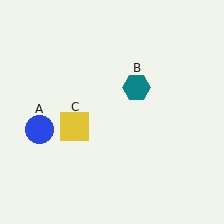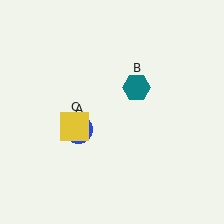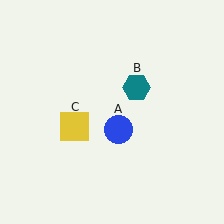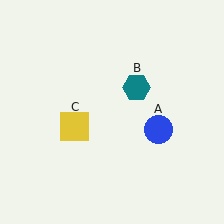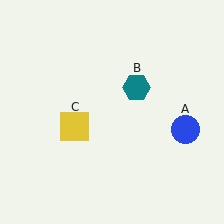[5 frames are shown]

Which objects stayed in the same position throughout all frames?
Teal hexagon (object B) and yellow square (object C) remained stationary.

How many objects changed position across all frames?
1 object changed position: blue circle (object A).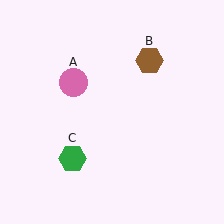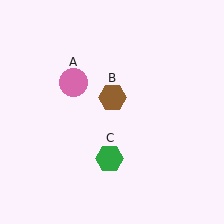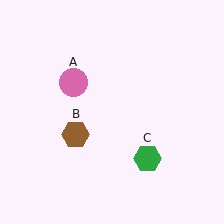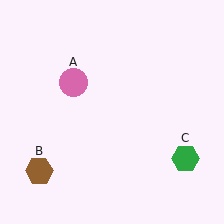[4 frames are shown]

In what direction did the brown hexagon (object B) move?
The brown hexagon (object B) moved down and to the left.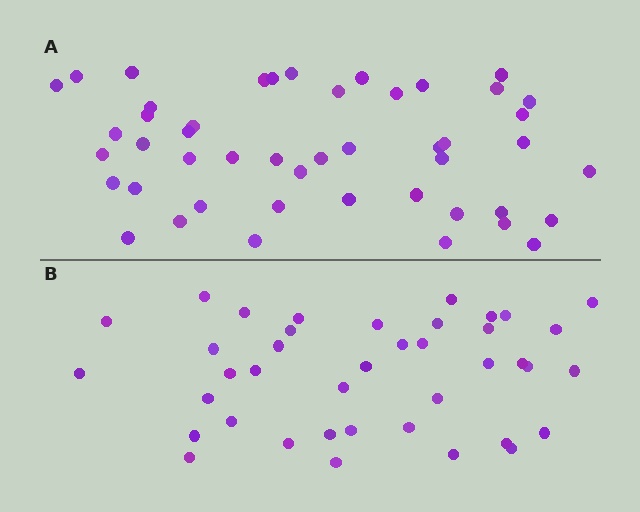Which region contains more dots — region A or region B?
Region A (the top region) has more dots.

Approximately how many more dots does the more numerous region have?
Region A has roughly 8 or so more dots than region B.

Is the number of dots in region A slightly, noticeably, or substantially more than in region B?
Region A has only slightly more — the two regions are fairly close. The ratio is roughly 1.2 to 1.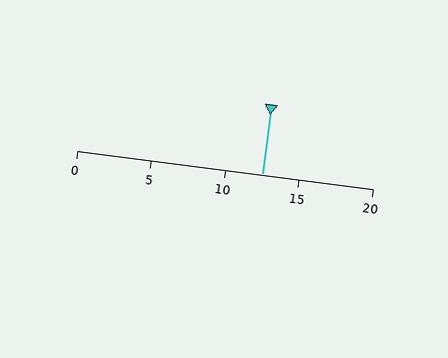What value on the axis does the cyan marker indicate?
The marker indicates approximately 12.5.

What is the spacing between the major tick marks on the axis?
The major ticks are spaced 5 apart.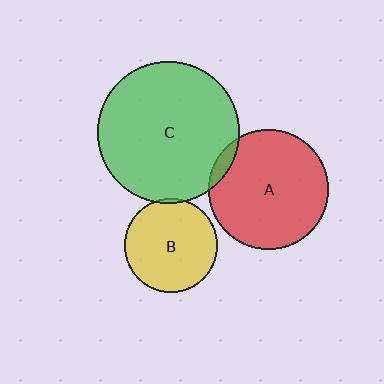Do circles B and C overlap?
Yes.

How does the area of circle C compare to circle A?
Approximately 1.4 times.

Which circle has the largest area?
Circle C (green).